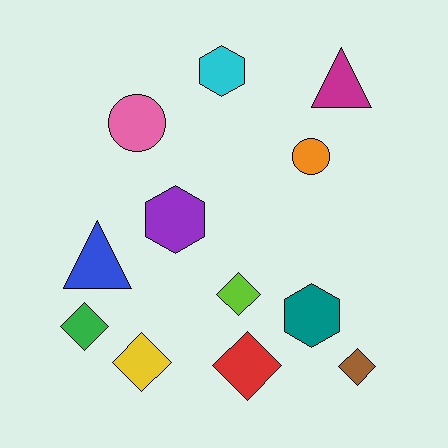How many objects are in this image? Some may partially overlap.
There are 12 objects.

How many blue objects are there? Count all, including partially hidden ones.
There is 1 blue object.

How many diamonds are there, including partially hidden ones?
There are 5 diamonds.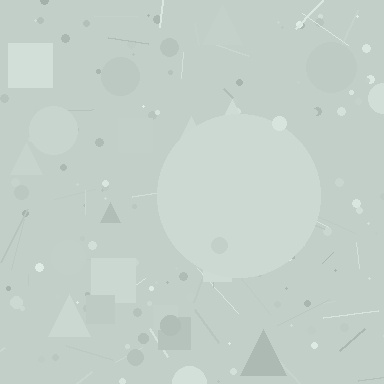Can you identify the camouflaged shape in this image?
The camouflaged shape is a circle.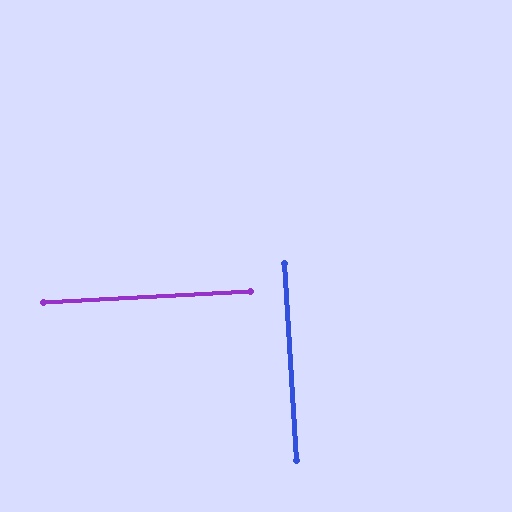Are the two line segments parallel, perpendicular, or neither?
Perpendicular — they meet at approximately 90°.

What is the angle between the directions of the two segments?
Approximately 90 degrees.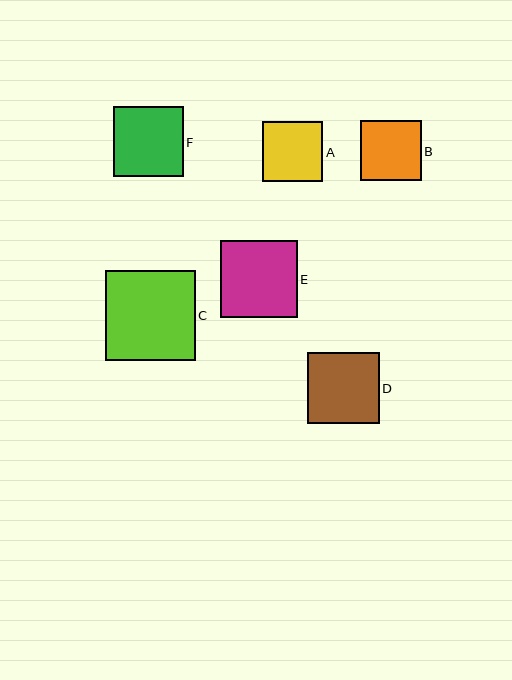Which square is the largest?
Square C is the largest with a size of approximately 90 pixels.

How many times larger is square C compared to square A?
Square C is approximately 1.5 times the size of square A.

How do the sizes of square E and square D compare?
Square E and square D are approximately the same size.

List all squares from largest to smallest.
From largest to smallest: C, E, D, F, A, B.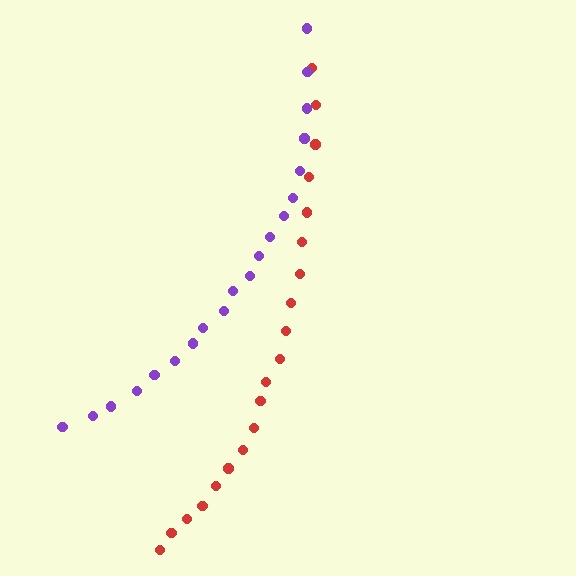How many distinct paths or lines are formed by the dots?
There are 2 distinct paths.